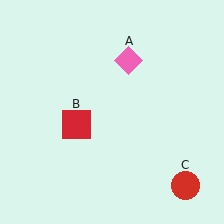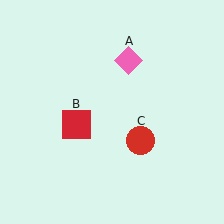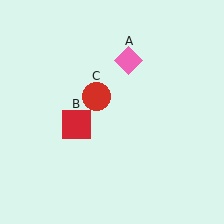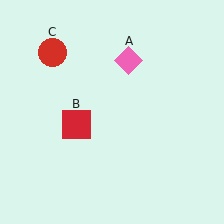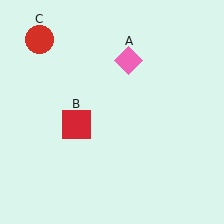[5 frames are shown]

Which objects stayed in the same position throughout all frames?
Pink diamond (object A) and red square (object B) remained stationary.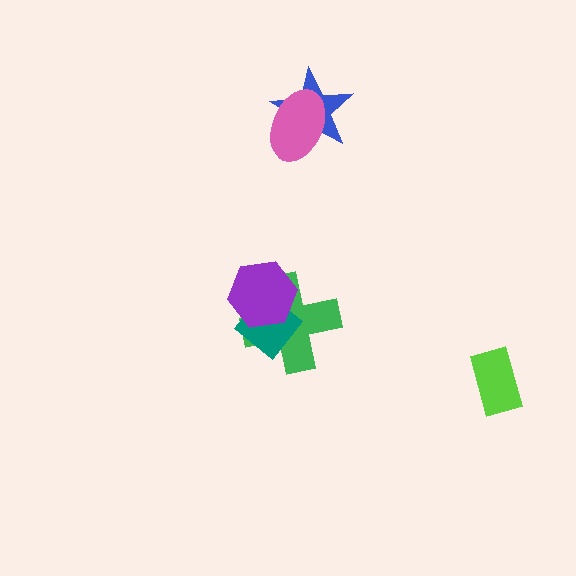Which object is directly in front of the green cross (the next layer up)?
The teal diamond is directly in front of the green cross.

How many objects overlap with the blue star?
1 object overlaps with the blue star.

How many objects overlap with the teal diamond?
2 objects overlap with the teal diamond.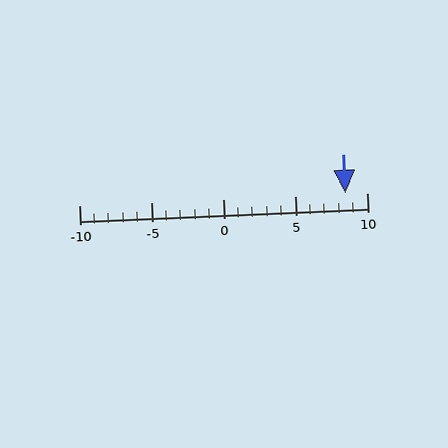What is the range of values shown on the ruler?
The ruler shows values from -10 to 10.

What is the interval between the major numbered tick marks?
The major tick marks are spaced 5 units apart.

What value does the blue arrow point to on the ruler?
The blue arrow points to approximately 8.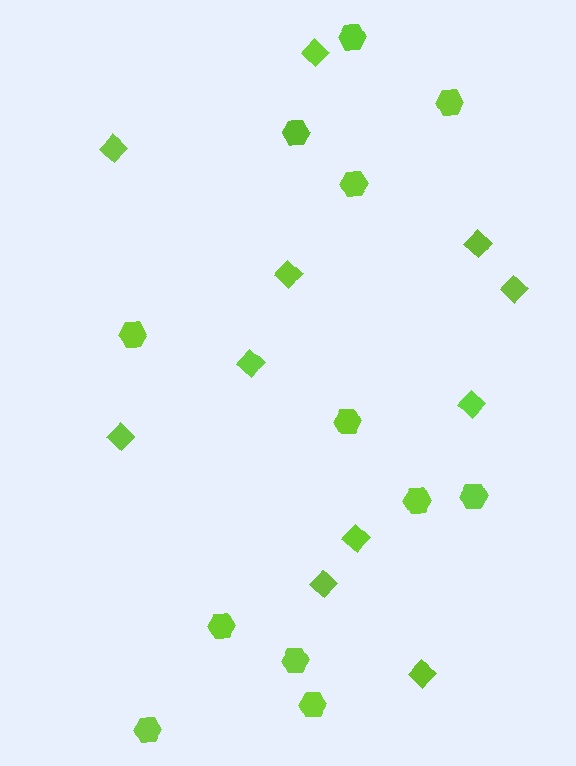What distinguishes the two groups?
There are 2 groups: one group of diamonds (11) and one group of hexagons (12).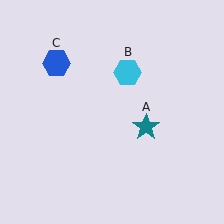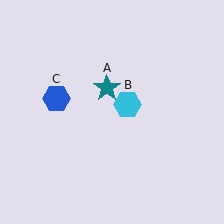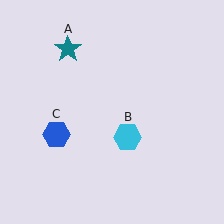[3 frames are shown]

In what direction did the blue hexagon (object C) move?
The blue hexagon (object C) moved down.